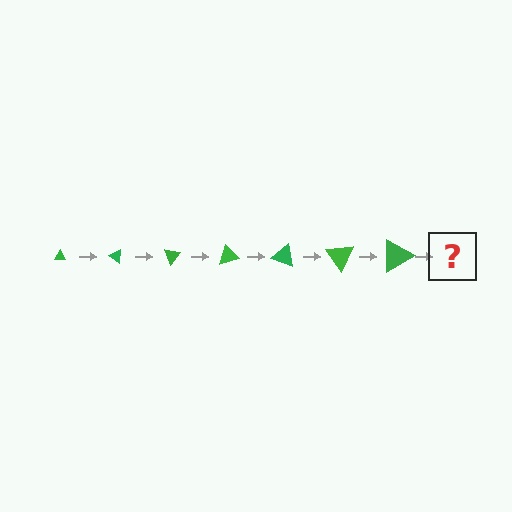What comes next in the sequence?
The next element should be a triangle, larger than the previous one and rotated 245 degrees from the start.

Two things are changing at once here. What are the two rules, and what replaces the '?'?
The two rules are that the triangle grows larger each step and it rotates 35 degrees each step. The '?' should be a triangle, larger than the previous one and rotated 245 degrees from the start.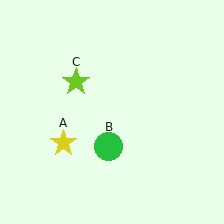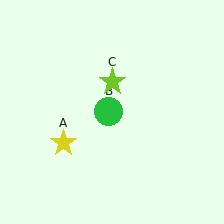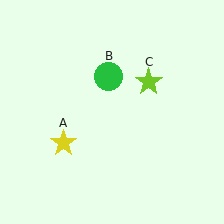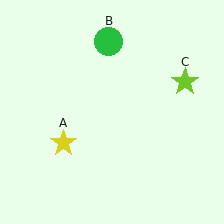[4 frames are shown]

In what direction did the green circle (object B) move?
The green circle (object B) moved up.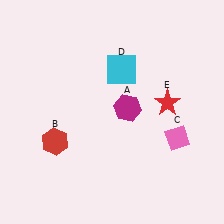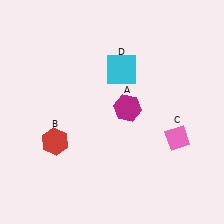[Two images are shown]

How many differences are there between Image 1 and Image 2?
There is 1 difference between the two images.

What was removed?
The red star (E) was removed in Image 2.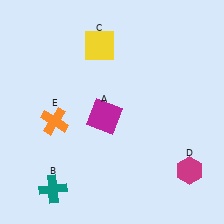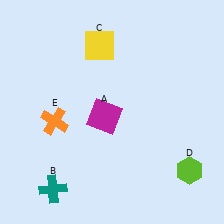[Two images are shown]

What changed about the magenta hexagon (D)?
In Image 1, D is magenta. In Image 2, it changed to lime.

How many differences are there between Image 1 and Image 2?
There is 1 difference between the two images.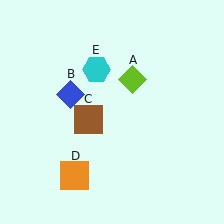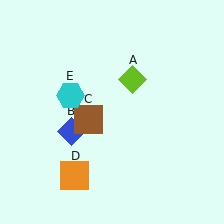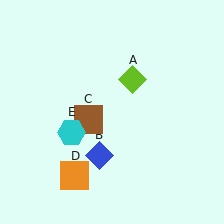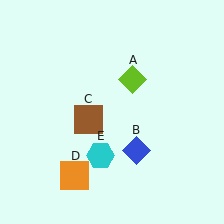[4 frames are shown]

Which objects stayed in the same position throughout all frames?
Lime diamond (object A) and brown square (object C) and orange square (object D) remained stationary.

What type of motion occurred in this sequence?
The blue diamond (object B), cyan hexagon (object E) rotated counterclockwise around the center of the scene.